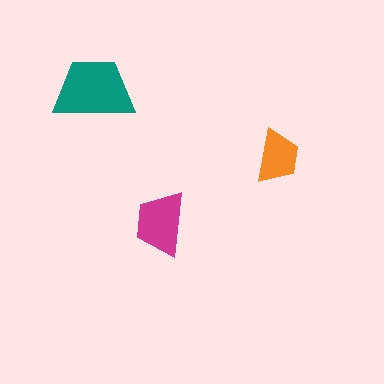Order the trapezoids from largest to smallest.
the teal one, the magenta one, the orange one.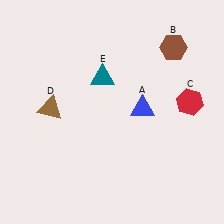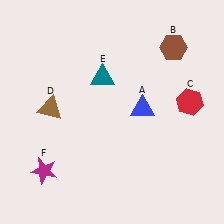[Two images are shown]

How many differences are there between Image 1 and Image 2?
There is 1 difference between the two images.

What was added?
A magenta star (F) was added in Image 2.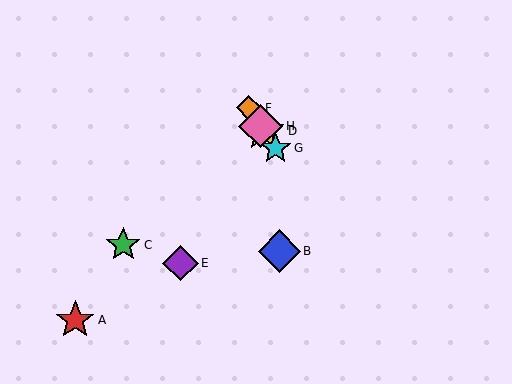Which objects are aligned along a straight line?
Objects D, F, G, H are aligned along a straight line.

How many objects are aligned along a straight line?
4 objects (D, F, G, H) are aligned along a straight line.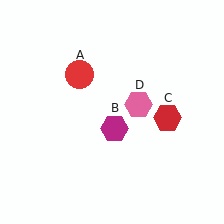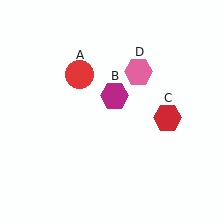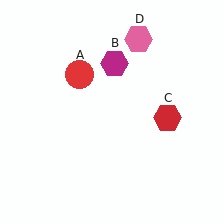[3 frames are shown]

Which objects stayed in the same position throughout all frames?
Red circle (object A) and red hexagon (object C) remained stationary.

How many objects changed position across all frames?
2 objects changed position: magenta hexagon (object B), pink hexagon (object D).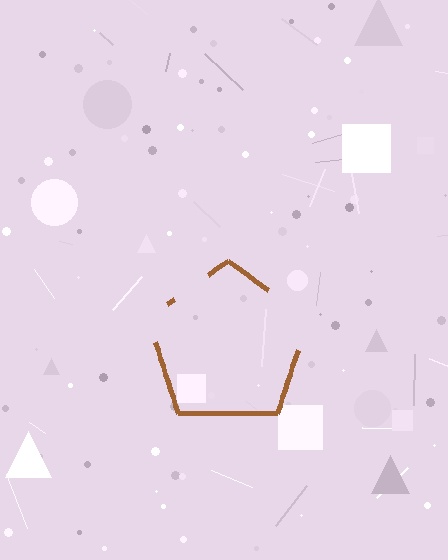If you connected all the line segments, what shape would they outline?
They would outline a pentagon.